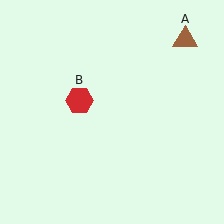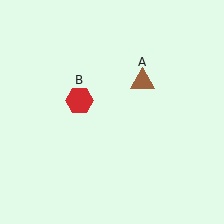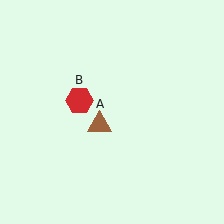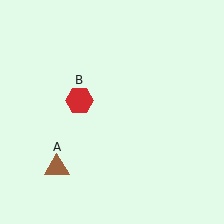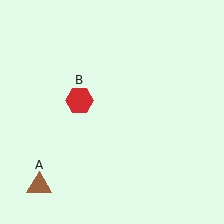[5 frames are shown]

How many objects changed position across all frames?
1 object changed position: brown triangle (object A).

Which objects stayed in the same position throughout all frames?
Red hexagon (object B) remained stationary.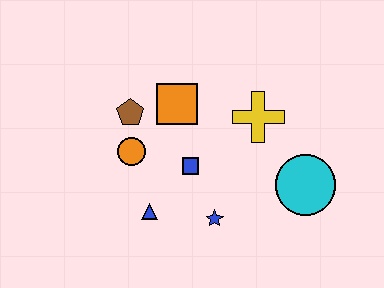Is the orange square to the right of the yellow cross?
No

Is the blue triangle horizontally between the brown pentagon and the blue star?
Yes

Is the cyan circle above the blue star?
Yes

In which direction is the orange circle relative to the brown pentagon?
The orange circle is below the brown pentagon.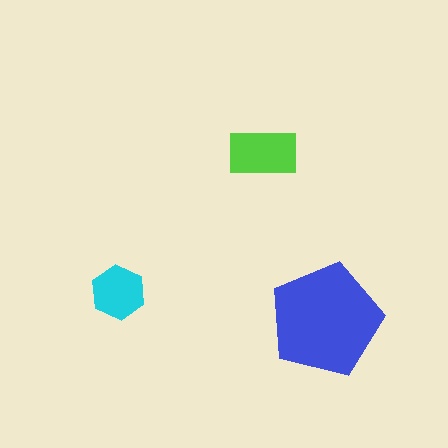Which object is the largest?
The blue pentagon.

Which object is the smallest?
The cyan hexagon.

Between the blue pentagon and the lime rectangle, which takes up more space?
The blue pentagon.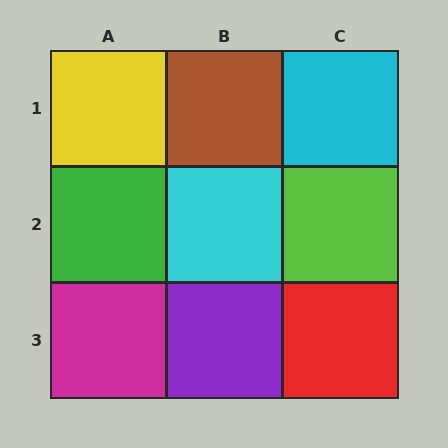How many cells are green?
1 cell is green.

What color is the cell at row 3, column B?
Purple.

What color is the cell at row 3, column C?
Red.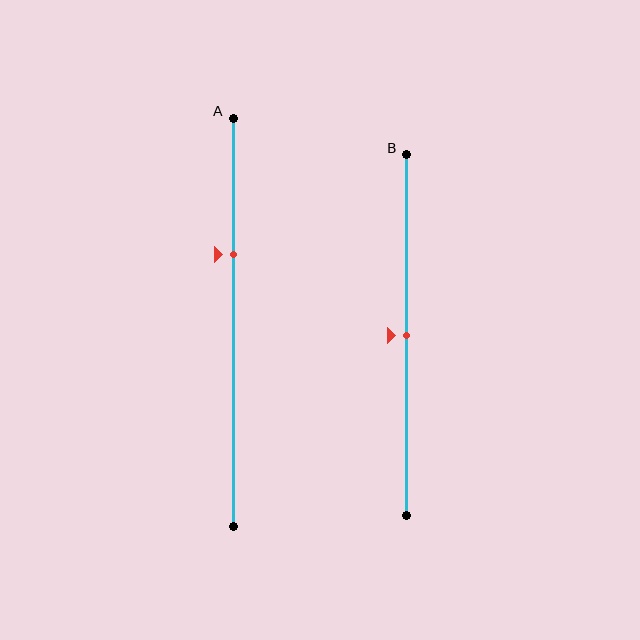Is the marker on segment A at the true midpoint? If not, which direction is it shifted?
No, the marker on segment A is shifted upward by about 17% of the segment length.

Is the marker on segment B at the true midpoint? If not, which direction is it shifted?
Yes, the marker on segment B is at the true midpoint.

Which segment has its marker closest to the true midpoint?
Segment B has its marker closest to the true midpoint.